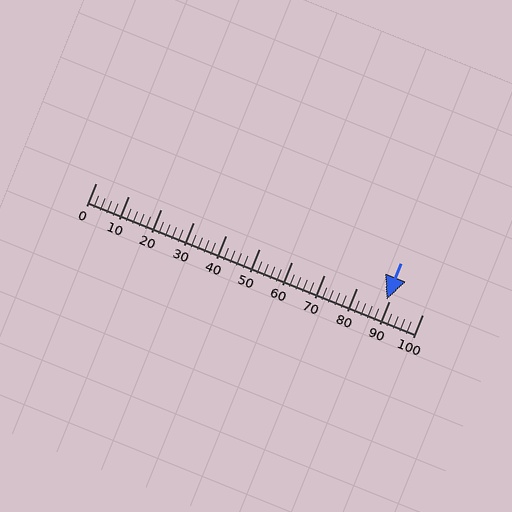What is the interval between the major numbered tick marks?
The major tick marks are spaced 10 units apart.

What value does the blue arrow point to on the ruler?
The blue arrow points to approximately 89.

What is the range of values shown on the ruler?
The ruler shows values from 0 to 100.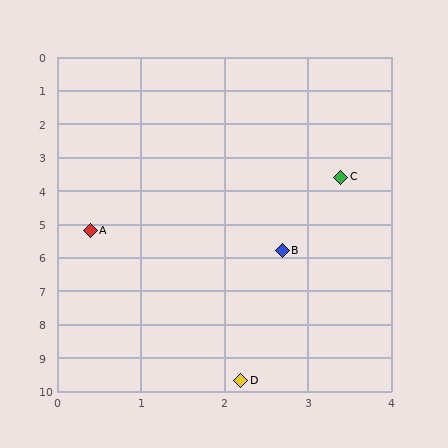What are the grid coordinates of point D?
Point D is at approximately (2.2, 9.7).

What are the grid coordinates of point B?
Point B is at approximately (2.7, 5.8).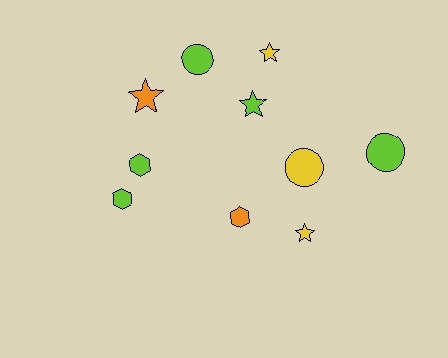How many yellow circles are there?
There is 1 yellow circle.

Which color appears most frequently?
Lime, with 5 objects.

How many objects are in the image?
There are 10 objects.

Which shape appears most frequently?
Star, with 4 objects.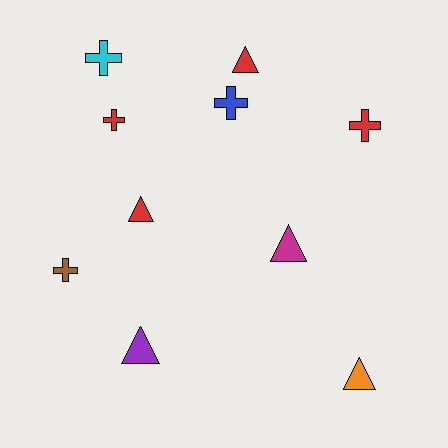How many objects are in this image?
There are 10 objects.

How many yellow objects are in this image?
There are no yellow objects.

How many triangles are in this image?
There are 5 triangles.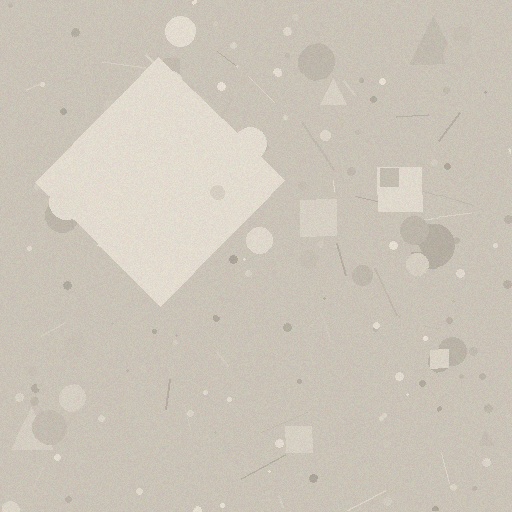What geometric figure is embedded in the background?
A diamond is embedded in the background.